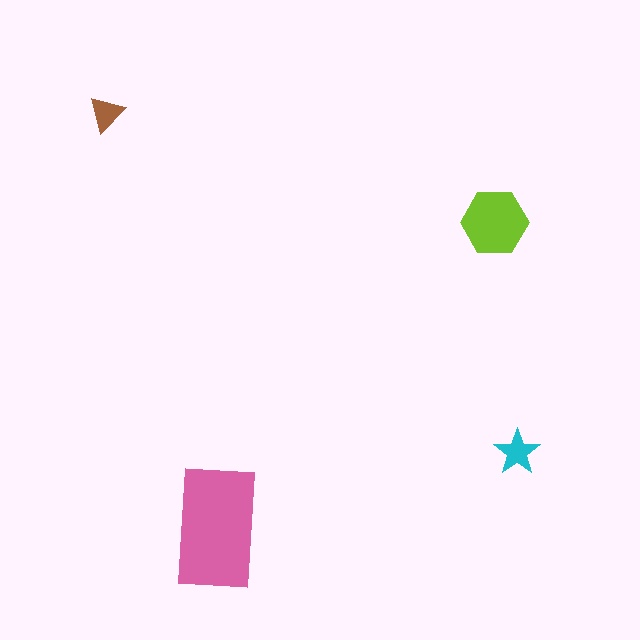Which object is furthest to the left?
The brown triangle is leftmost.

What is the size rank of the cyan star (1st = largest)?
3rd.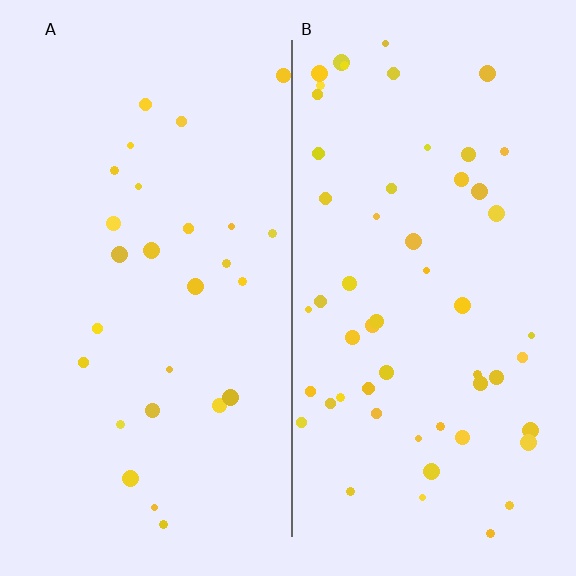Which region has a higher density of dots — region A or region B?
B (the right).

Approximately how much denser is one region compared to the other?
Approximately 2.0× — region B over region A.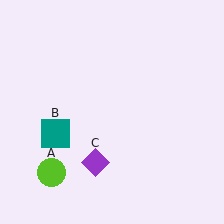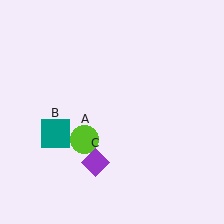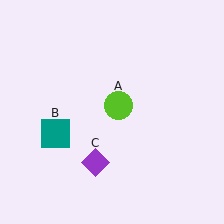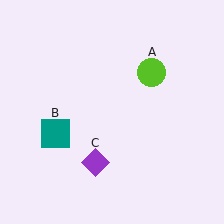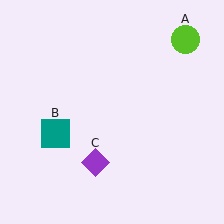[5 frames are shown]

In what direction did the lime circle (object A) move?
The lime circle (object A) moved up and to the right.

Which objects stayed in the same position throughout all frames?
Teal square (object B) and purple diamond (object C) remained stationary.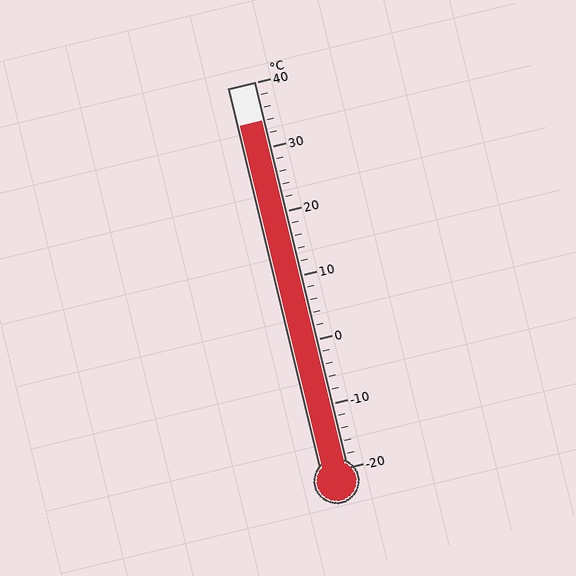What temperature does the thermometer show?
The thermometer shows approximately 34°C.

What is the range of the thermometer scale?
The thermometer scale ranges from -20°C to 40°C.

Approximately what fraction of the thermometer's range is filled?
The thermometer is filled to approximately 90% of its range.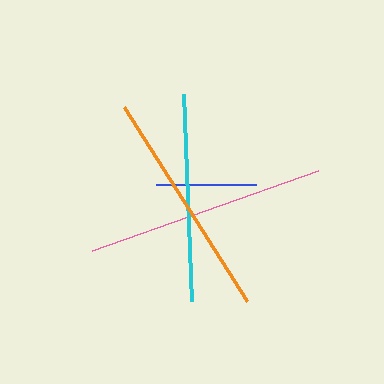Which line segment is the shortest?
The blue line is the shortest at approximately 100 pixels.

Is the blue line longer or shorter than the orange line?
The orange line is longer than the blue line.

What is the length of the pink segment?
The pink segment is approximately 240 pixels long.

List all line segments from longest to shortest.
From longest to shortest: pink, orange, cyan, blue.